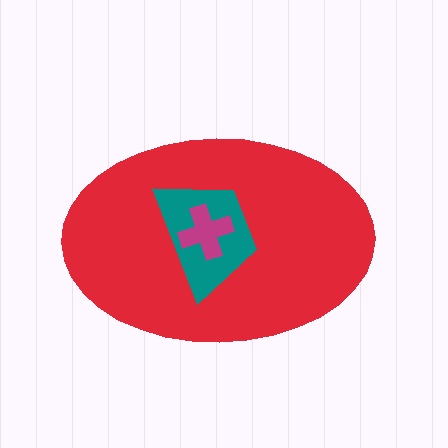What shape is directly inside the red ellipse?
The teal trapezoid.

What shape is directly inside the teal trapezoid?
The magenta cross.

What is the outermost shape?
The red ellipse.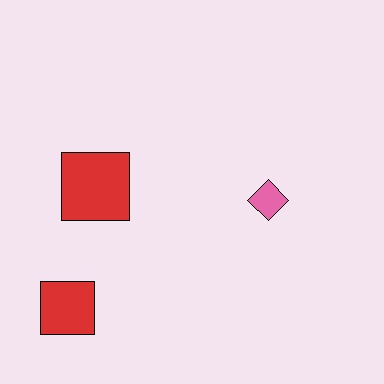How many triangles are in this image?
There are no triangles.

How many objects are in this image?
There are 3 objects.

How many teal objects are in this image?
There are no teal objects.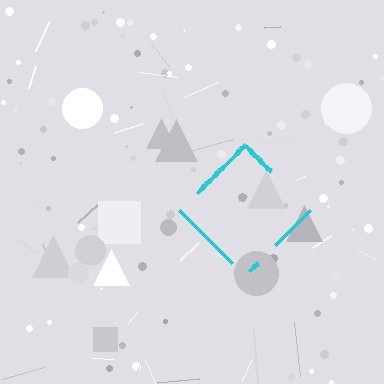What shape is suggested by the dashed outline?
The dashed outline suggests a diamond.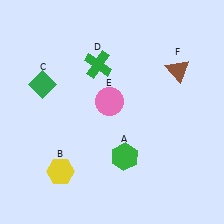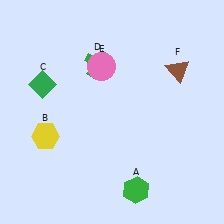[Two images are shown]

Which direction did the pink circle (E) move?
The pink circle (E) moved up.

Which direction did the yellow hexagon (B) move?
The yellow hexagon (B) moved up.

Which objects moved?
The objects that moved are: the green hexagon (A), the yellow hexagon (B), the pink circle (E).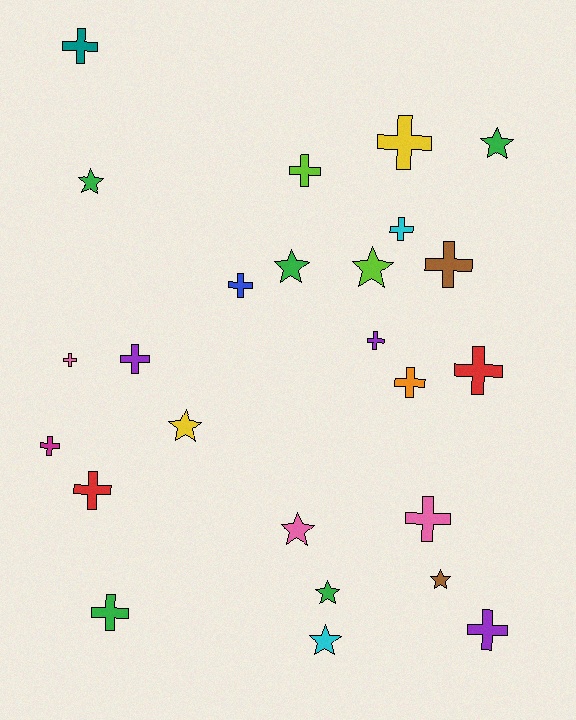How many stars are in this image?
There are 9 stars.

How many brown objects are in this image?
There are 2 brown objects.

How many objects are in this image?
There are 25 objects.